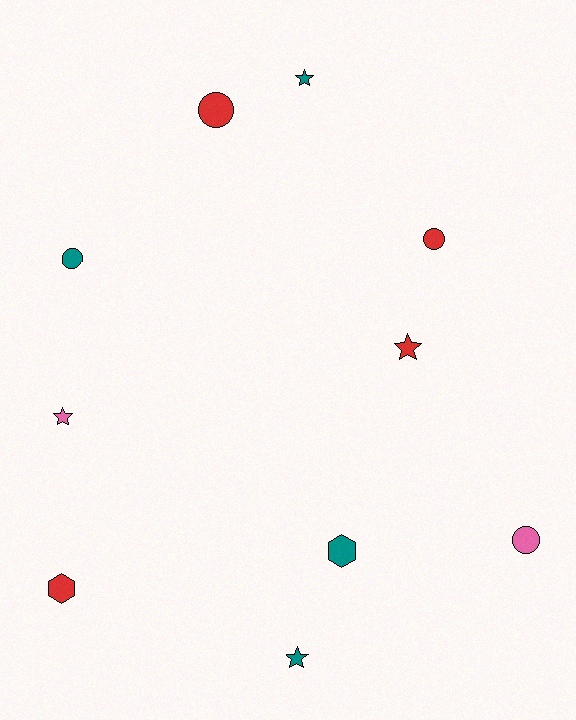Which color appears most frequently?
Teal, with 4 objects.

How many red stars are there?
There is 1 red star.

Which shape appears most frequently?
Star, with 4 objects.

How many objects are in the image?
There are 10 objects.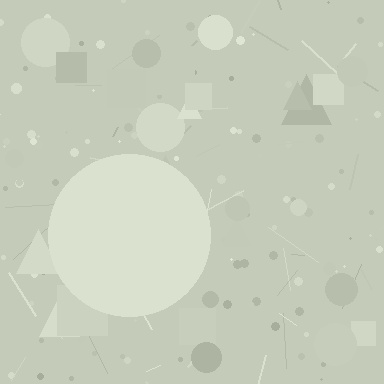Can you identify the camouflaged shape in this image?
The camouflaged shape is a circle.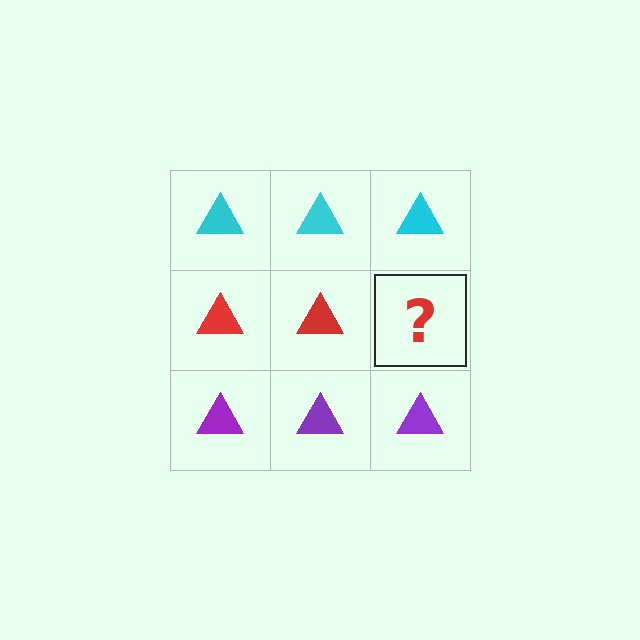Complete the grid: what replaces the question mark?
The question mark should be replaced with a red triangle.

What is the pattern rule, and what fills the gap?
The rule is that each row has a consistent color. The gap should be filled with a red triangle.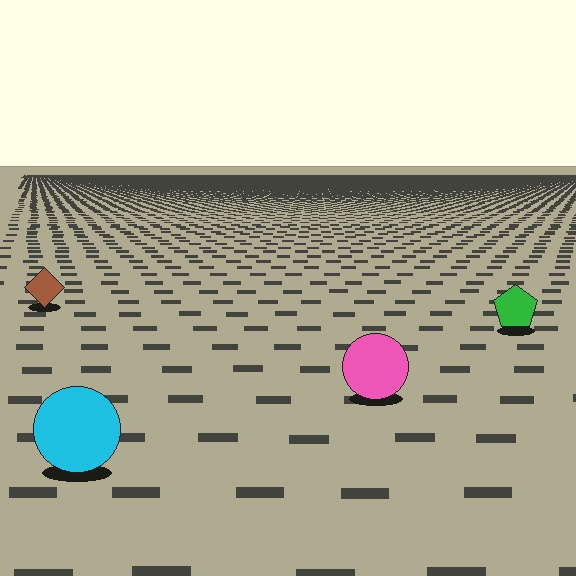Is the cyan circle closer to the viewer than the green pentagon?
Yes. The cyan circle is closer — you can tell from the texture gradient: the ground texture is coarser near it.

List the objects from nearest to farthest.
From nearest to farthest: the cyan circle, the pink circle, the green pentagon, the brown diamond.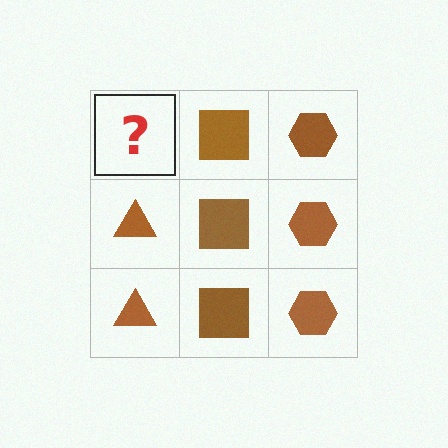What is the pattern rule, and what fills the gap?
The rule is that each column has a consistent shape. The gap should be filled with a brown triangle.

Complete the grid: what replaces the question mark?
The question mark should be replaced with a brown triangle.